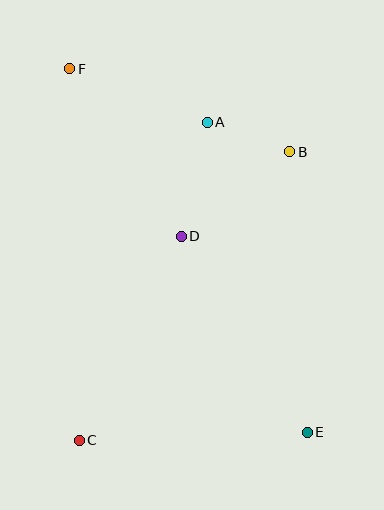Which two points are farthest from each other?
Points E and F are farthest from each other.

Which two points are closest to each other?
Points A and B are closest to each other.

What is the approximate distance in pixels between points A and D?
The distance between A and D is approximately 117 pixels.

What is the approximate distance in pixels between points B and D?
The distance between B and D is approximately 137 pixels.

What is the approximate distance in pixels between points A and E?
The distance between A and E is approximately 326 pixels.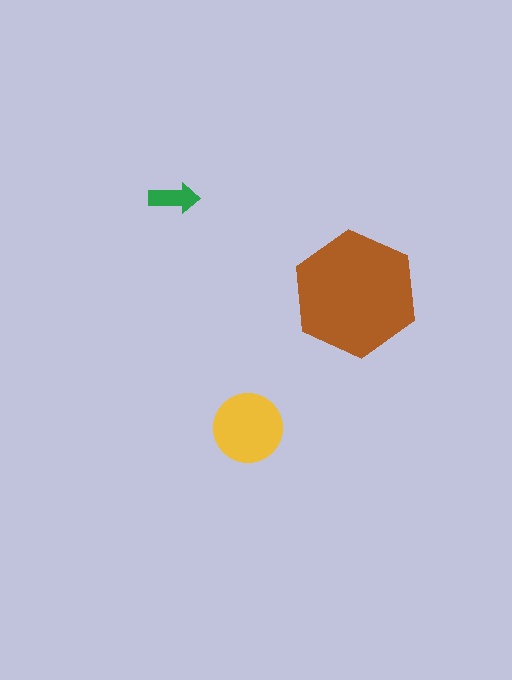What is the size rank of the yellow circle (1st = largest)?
2nd.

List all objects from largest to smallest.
The brown hexagon, the yellow circle, the green arrow.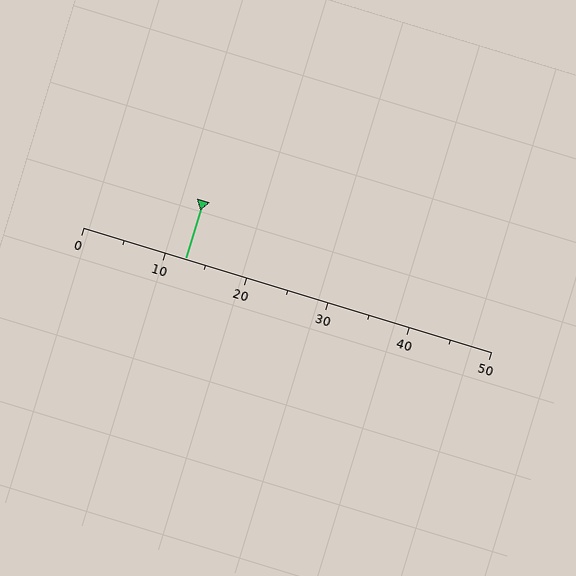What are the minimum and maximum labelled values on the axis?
The axis runs from 0 to 50.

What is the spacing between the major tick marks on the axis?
The major ticks are spaced 10 apart.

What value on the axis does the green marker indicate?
The marker indicates approximately 12.5.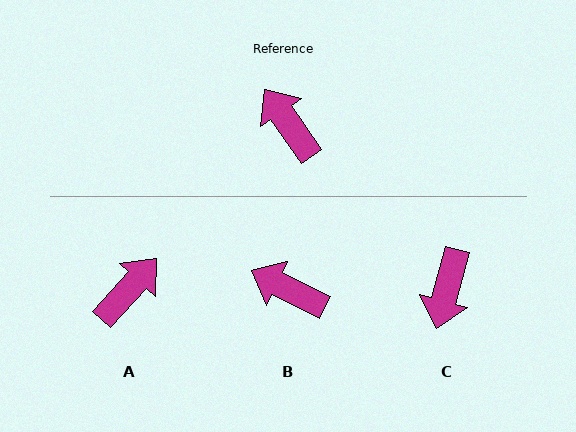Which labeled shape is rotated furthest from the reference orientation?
C, about 131 degrees away.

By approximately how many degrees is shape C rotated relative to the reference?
Approximately 131 degrees counter-clockwise.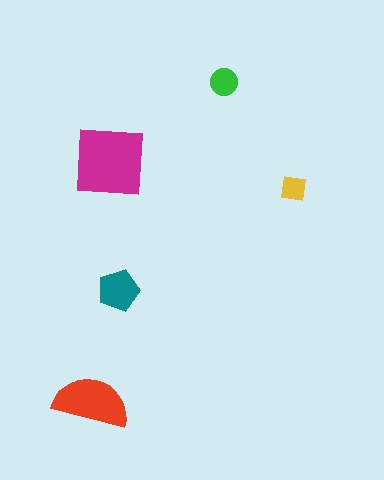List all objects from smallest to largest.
The yellow square, the green circle, the teal pentagon, the red semicircle, the magenta square.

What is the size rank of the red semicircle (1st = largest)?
2nd.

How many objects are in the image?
There are 5 objects in the image.